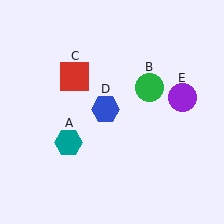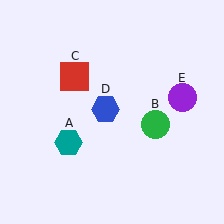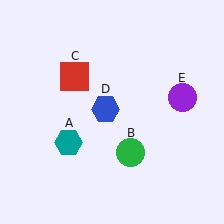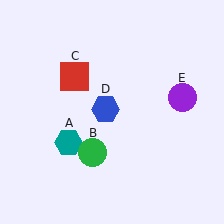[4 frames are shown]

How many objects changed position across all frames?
1 object changed position: green circle (object B).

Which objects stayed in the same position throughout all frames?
Teal hexagon (object A) and red square (object C) and blue hexagon (object D) and purple circle (object E) remained stationary.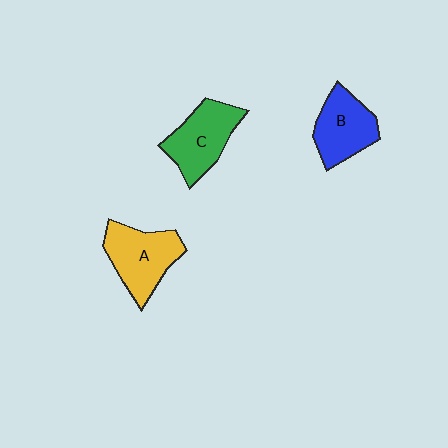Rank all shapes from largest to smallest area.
From largest to smallest: A (yellow), C (green), B (blue).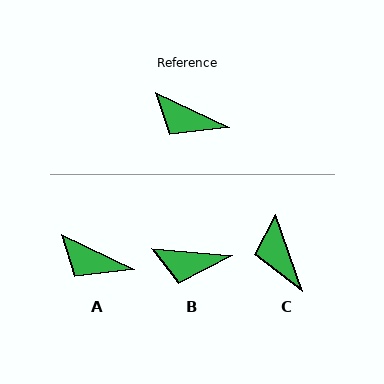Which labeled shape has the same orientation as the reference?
A.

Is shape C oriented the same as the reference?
No, it is off by about 45 degrees.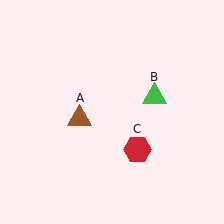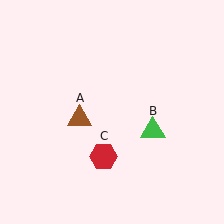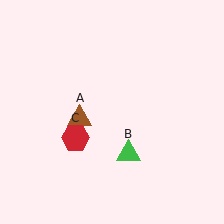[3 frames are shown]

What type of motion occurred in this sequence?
The green triangle (object B), red hexagon (object C) rotated clockwise around the center of the scene.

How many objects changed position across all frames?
2 objects changed position: green triangle (object B), red hexagon (object C).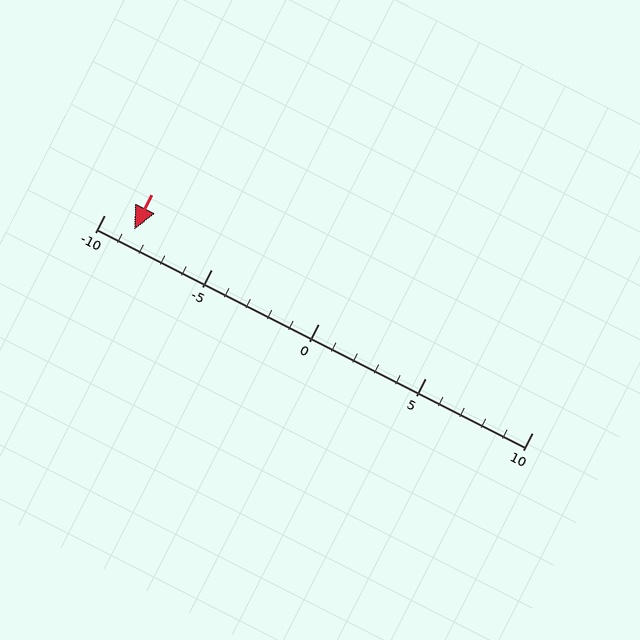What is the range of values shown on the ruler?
The ruler shows values from -10 to 10.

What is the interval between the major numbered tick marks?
The major tick marks are spaced 5 units apart.